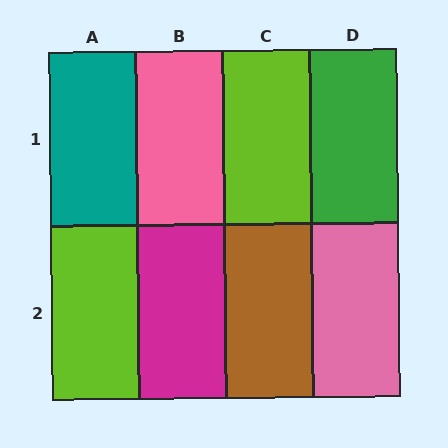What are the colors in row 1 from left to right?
Teal, pink, lime, green.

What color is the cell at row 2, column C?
Brown.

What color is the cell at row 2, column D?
Pink.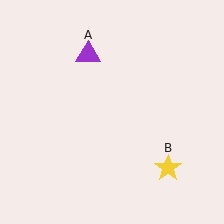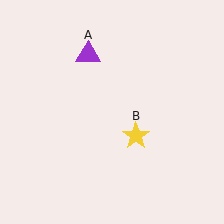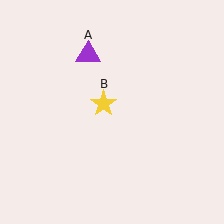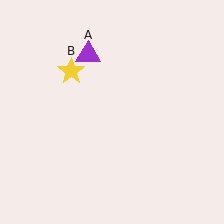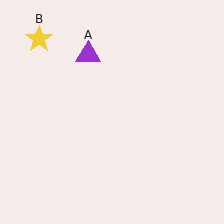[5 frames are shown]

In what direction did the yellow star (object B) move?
The yellow star (object B) moved up and to the left.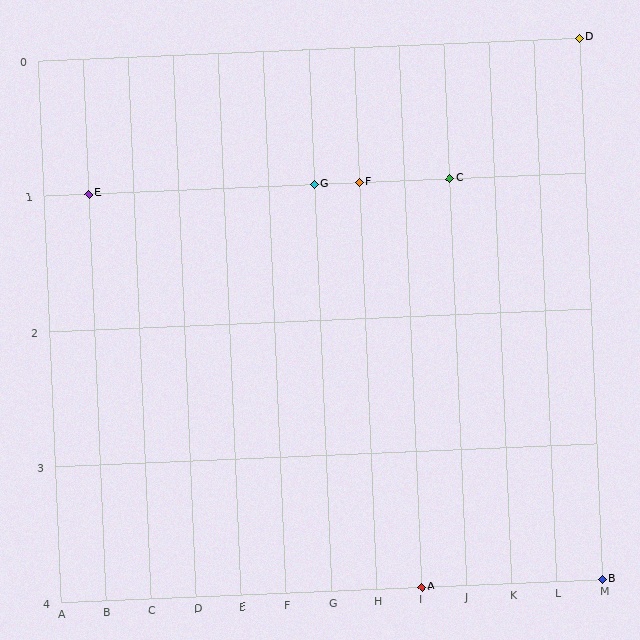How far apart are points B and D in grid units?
Points B and D are 4 rows apart.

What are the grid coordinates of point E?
Point E is at grid coordinates (B, 1).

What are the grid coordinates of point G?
Point G is at grid coordinates (G, 1).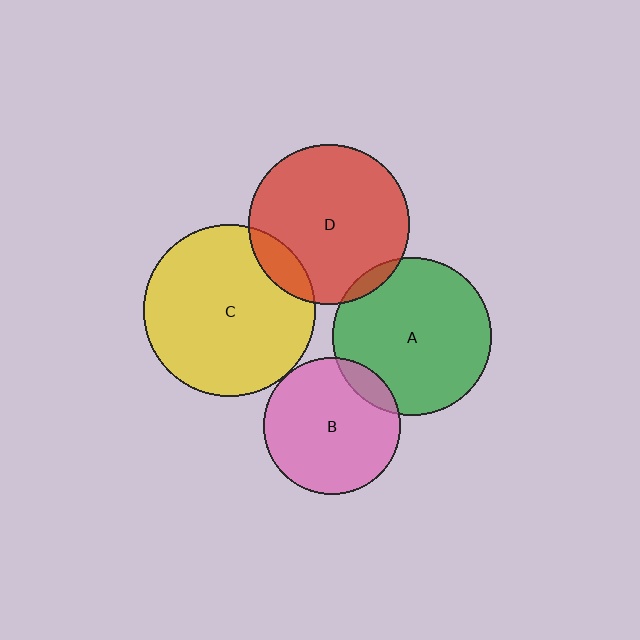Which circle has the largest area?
Circle C (yellow).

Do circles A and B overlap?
Yes.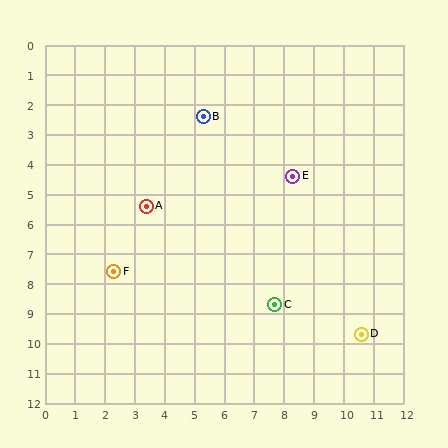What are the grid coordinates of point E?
Point E is at approximately (8.3, 4.4).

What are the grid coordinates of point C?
Point C is at approximately (7.7, 8.7).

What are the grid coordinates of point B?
Point B is at approximately (5.3, 2.4).